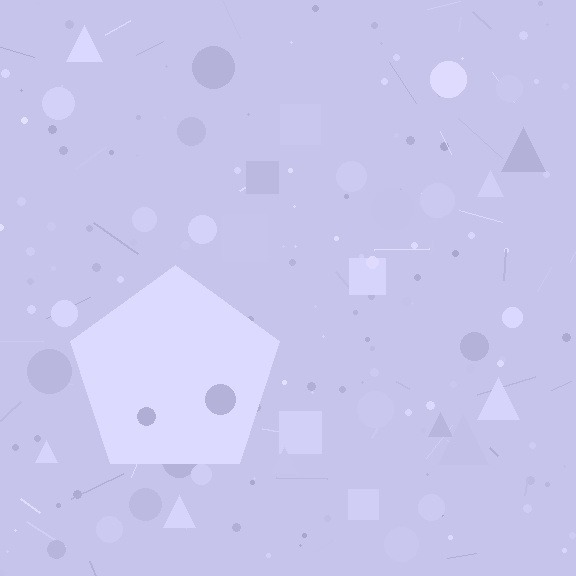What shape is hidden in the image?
A pentagon is hidden in the image.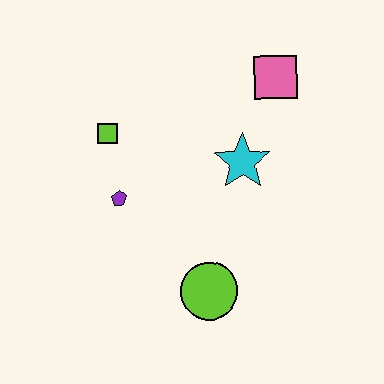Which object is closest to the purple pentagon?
The lime square is closest to the purple pentagon.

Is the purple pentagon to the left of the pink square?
Yes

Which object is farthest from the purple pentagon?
The pink square is farthest from the purple pentagon.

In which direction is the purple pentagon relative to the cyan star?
The purple pentagon is to the left of the cyan star.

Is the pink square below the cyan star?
No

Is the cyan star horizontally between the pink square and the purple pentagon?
Yes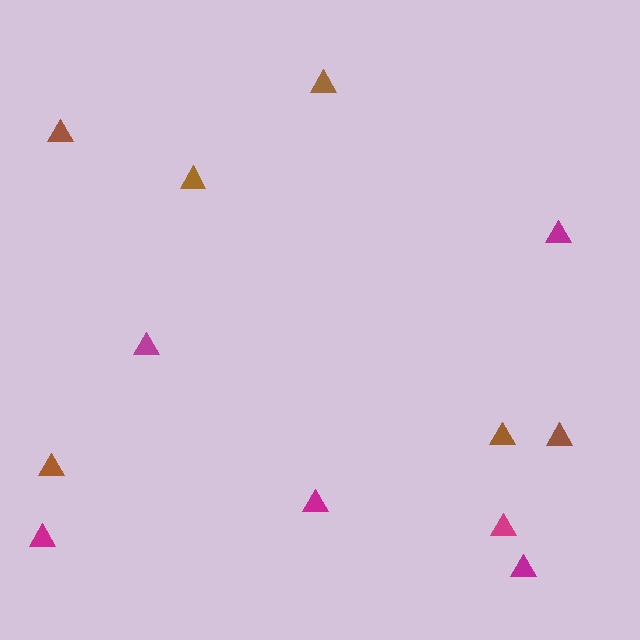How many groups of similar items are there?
There are 2 groups: one group of brown triangles (6) and one group of magenta triangles (6).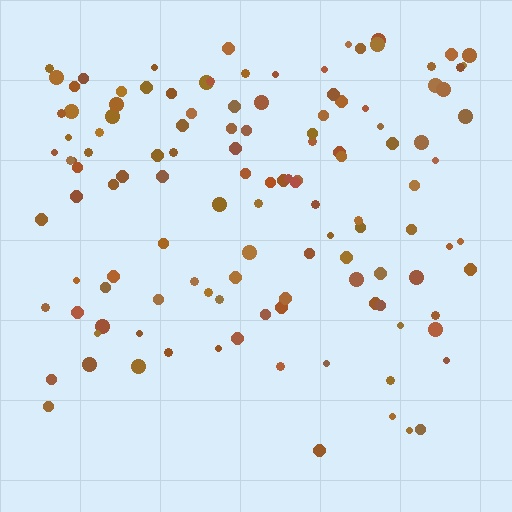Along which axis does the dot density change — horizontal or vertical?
Vertical.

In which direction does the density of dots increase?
From bottom to top, with the top side densest.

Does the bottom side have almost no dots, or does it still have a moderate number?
Still a moderate number, just noticeably fewer than the top.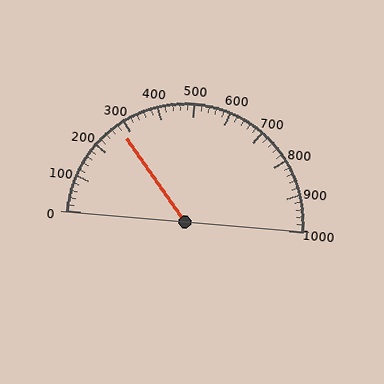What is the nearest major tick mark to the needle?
The nearest major tick mark is 300.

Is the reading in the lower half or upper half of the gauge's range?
The reading is in the lower half of the range (0 to 1000).